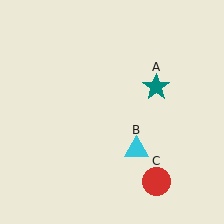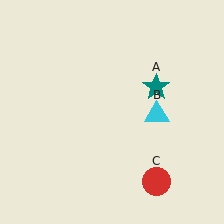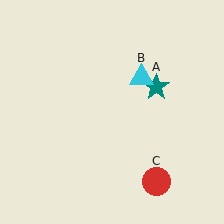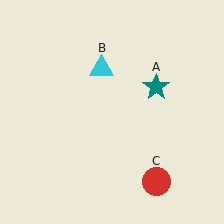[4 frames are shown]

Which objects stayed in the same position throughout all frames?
Teal star (object A) and red circle (object C) remained stationary.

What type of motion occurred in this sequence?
The cyan triangle (object B) rotated counterclockwise around the center of the scene.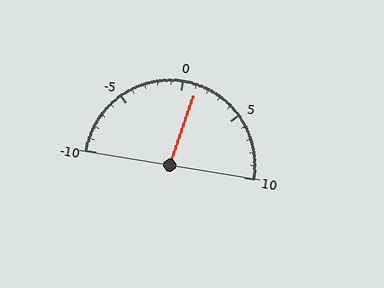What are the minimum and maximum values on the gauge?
The gauge ranges from -10 to 10.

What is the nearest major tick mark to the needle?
The nearest major tick mark is 0.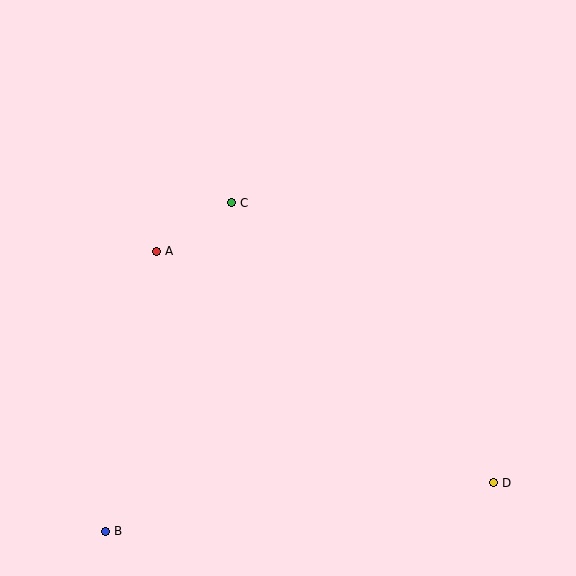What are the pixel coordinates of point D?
Point D is at (493, 483).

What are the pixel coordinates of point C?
Point C is at (231, 203).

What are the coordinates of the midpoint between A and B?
The midpoint between A and B is at (131, 391).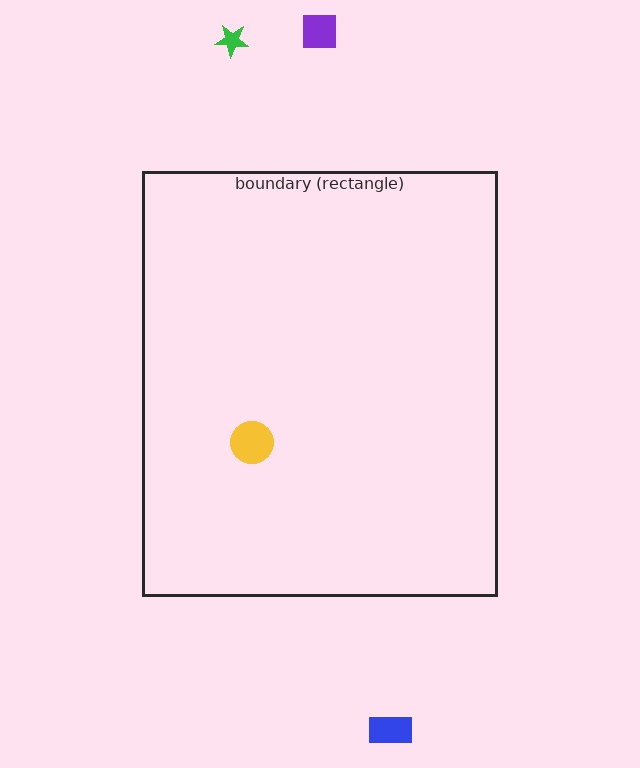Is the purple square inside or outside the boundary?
Outside.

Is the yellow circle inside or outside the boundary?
Inside.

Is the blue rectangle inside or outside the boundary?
Outside.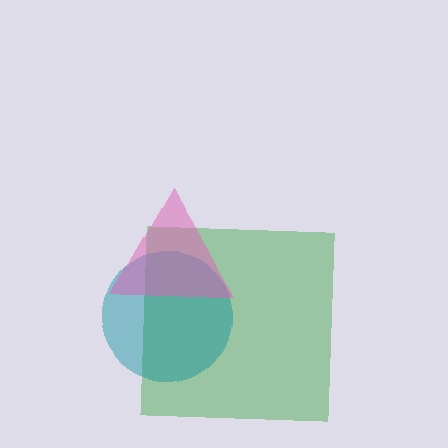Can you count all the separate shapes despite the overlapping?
Yes, there are 3 separate shapes.